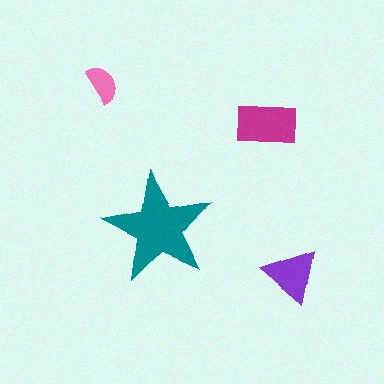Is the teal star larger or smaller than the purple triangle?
Larger.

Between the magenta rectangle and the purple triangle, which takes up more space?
The magenta rectangle.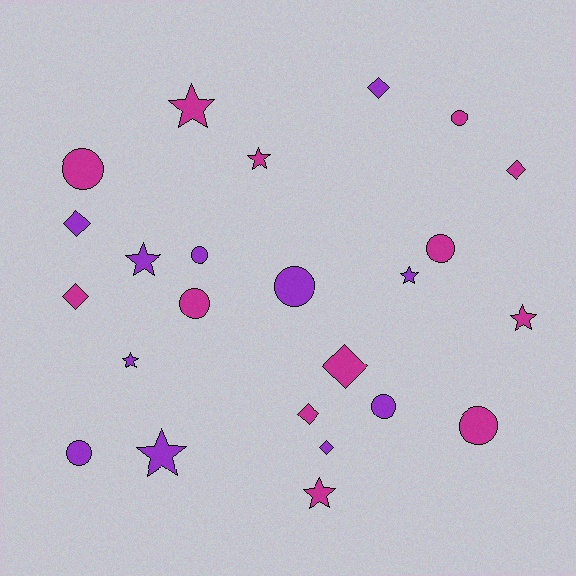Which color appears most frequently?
Magenta, with 13 objects.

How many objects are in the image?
There are 24 objects.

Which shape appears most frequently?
Circle, with 9 objects.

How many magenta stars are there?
There are 4 magenta stars.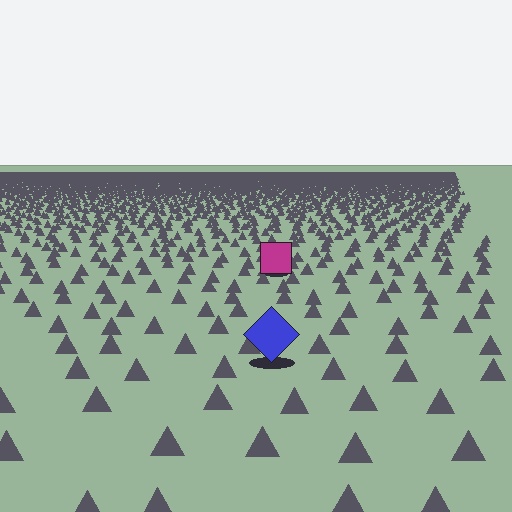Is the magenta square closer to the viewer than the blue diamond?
No. The blue diamond is closer — you can tell from the texture gradient: the ground texture is coarser near it.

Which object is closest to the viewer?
The blue diamond is closest. The texture marks near it are larger and more spread out.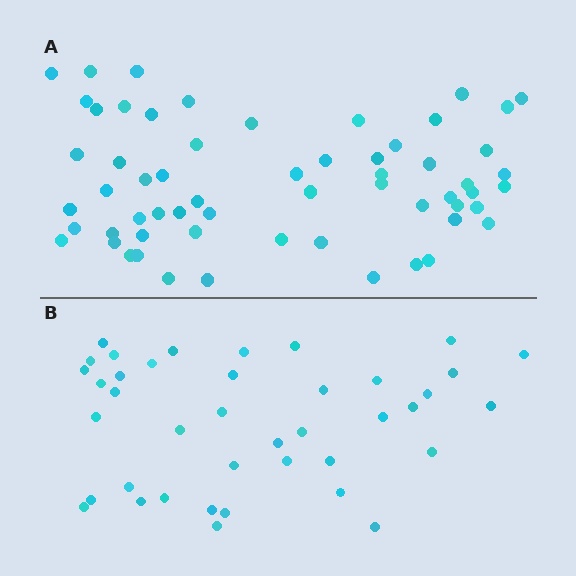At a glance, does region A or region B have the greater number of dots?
Region A (the top region) has more dots.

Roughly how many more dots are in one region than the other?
Region A has approximately 20 more dots than region B.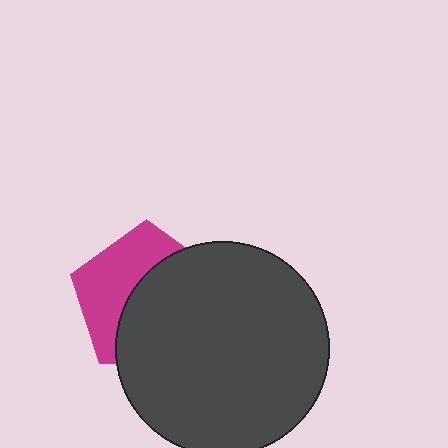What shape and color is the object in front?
The object in front is a dark gray circle.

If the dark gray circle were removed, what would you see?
You would see the complete magenta pentagon.